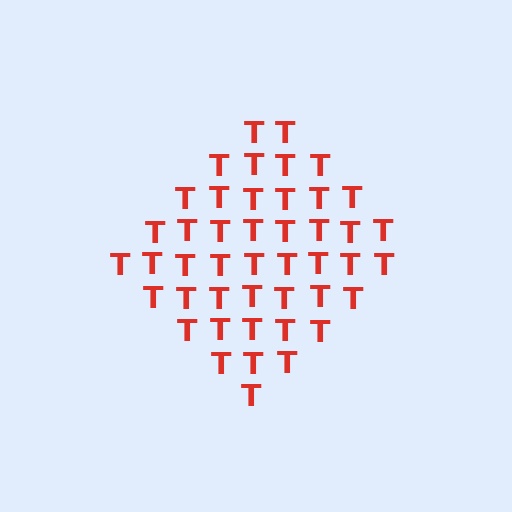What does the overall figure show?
The overall figure shows a diamond.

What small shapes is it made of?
It is made of small letter T's.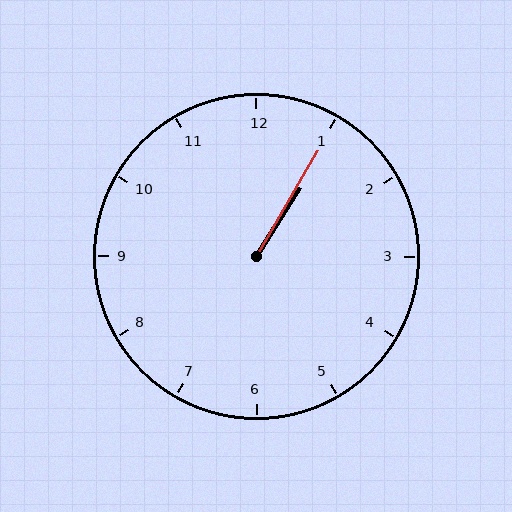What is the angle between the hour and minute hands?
Approximately 2 degrees.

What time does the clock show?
1:05.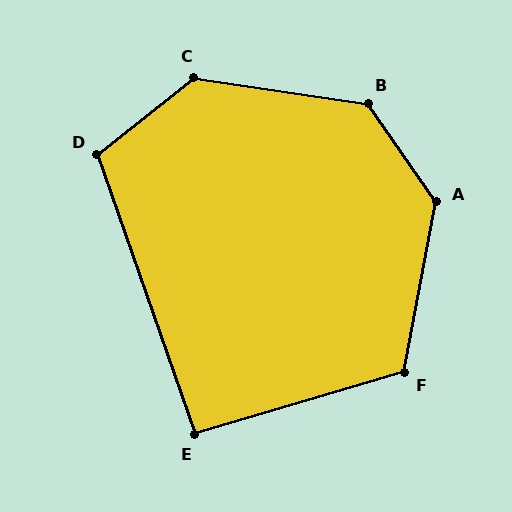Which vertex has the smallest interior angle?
E, at approximately 93 degrees.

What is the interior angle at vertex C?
Approximately 133 degrees (obtuse).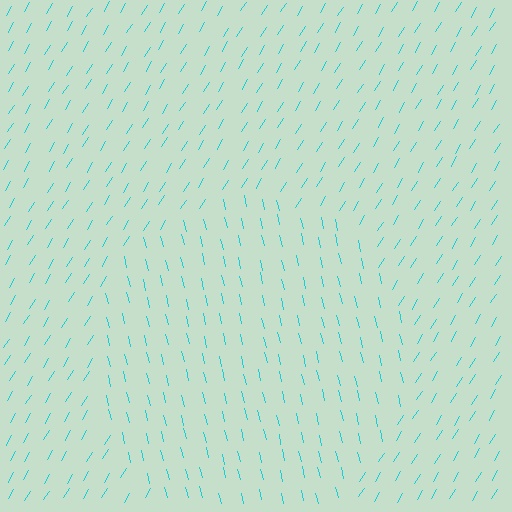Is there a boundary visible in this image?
Yes, there is a texture boundary formed by a change in line orientation.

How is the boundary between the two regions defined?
The boundary is defined purely by a change in line orientation (approximately 45 degrees difference). All lines are the same color and thickness.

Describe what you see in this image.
The image is filled with small cyan line segments. A circle region in the image has lines oriented differently from the surrounding lines, creating a visible texture boundary.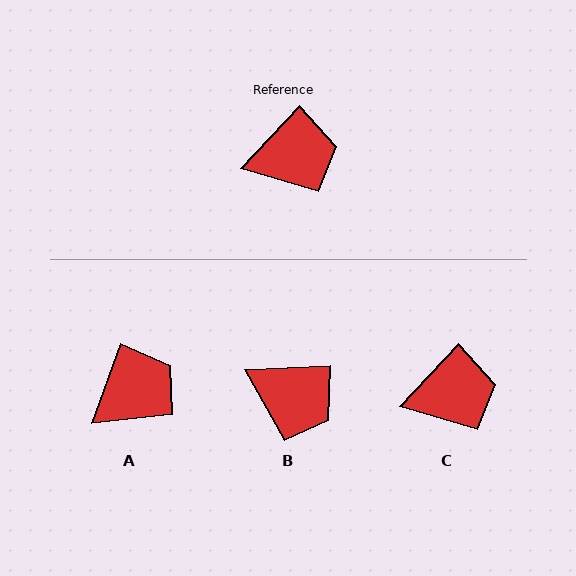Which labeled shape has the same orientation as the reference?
C.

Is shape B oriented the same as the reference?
No, it is off by about 44 degrees.